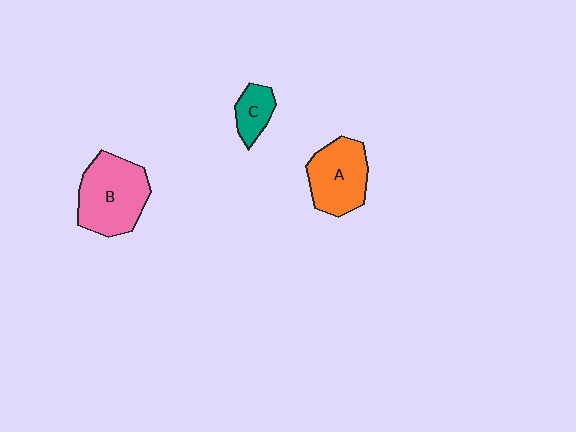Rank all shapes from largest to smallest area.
From largest to smallest: B (pink), A (orange), C (teal).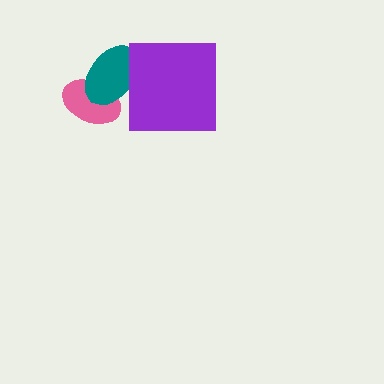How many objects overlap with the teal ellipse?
2 objects overlap with the teal ellipse.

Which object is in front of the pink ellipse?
The teal ellipse is in front of the pink ellipse.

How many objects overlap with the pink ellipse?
1 object overlaps with the pink ellipse.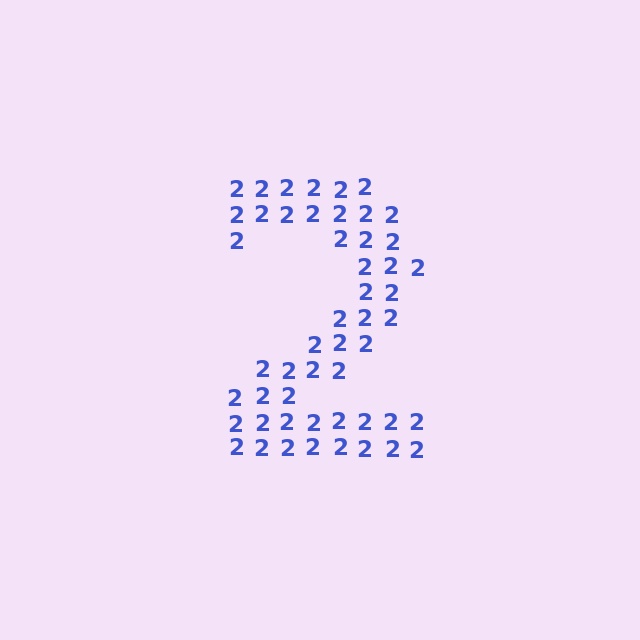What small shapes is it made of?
It is made of small digit 2's.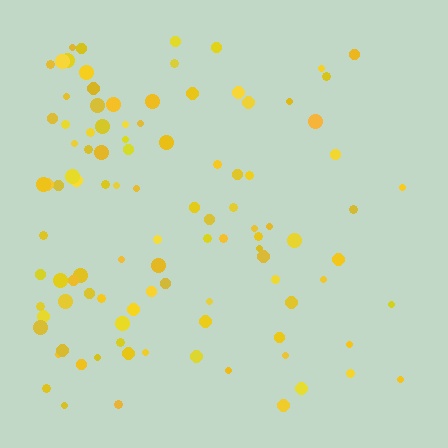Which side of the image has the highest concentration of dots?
The left.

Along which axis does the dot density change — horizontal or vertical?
Horizontal.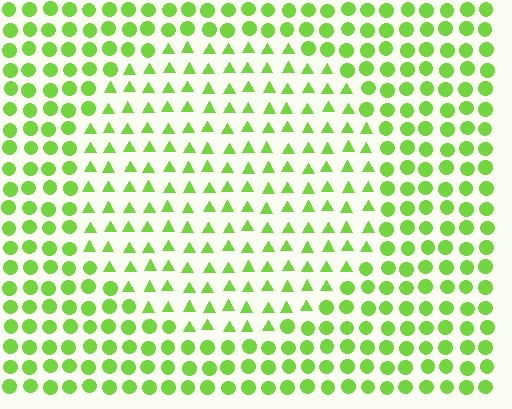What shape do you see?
I see a circle.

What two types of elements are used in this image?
The image uses triangles inside the circle region and circles outside it.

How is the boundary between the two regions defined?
The boundary is defined by a change in element shape: triangles inside vs. circles outside. All elements share the same color and spacing.